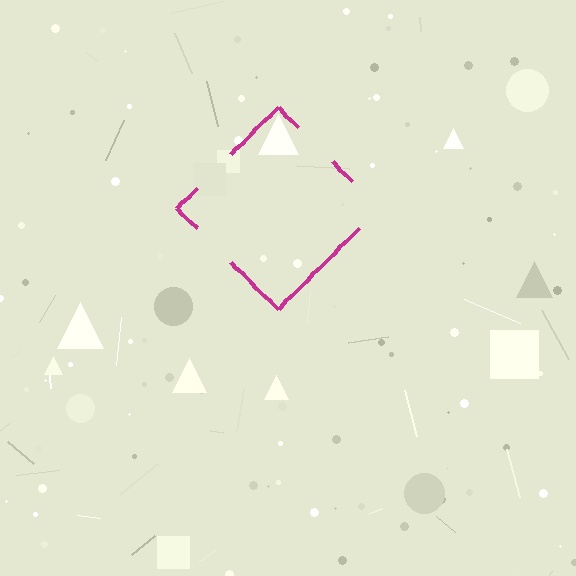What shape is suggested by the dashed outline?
The dashed outline suggests a diamond.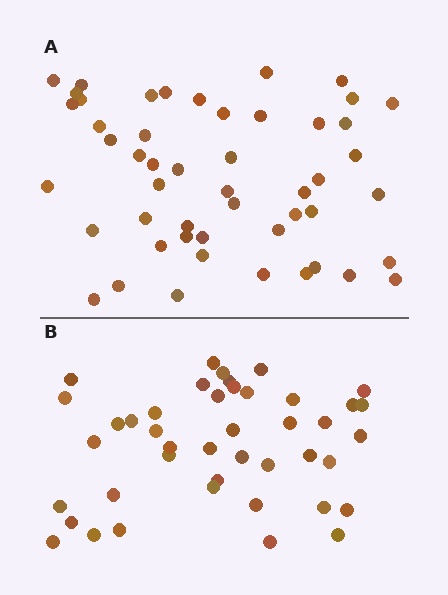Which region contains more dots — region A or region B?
Region A (the top region) has more dots.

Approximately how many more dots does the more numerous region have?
Region A has roughly 8 or so more dots than region B.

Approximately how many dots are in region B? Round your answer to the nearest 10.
About 40 dots. (The exact count is 43, which rounds to 40.)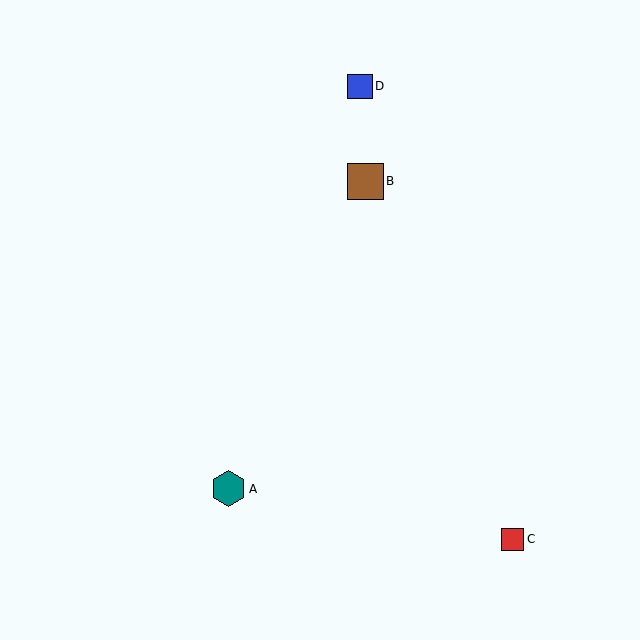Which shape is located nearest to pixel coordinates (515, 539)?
The red square (labeled C) at (513, 539) is nearest to that location.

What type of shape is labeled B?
Shape B is a brown square.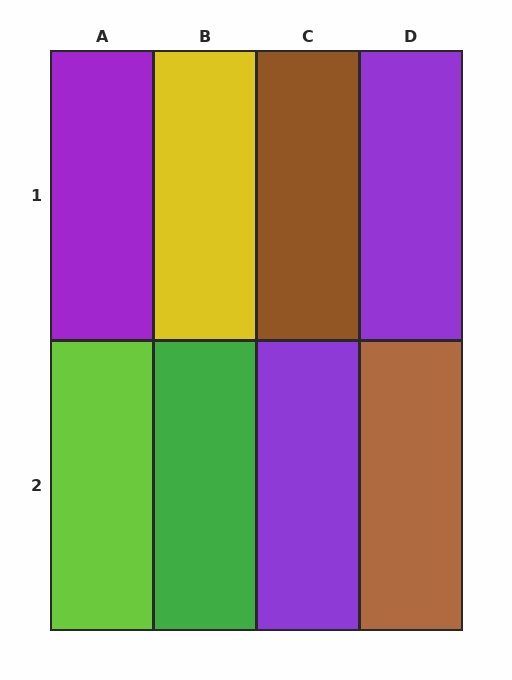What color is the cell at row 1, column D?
Purple.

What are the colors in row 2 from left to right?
Lime, green, purple, brown.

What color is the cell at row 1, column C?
Brown.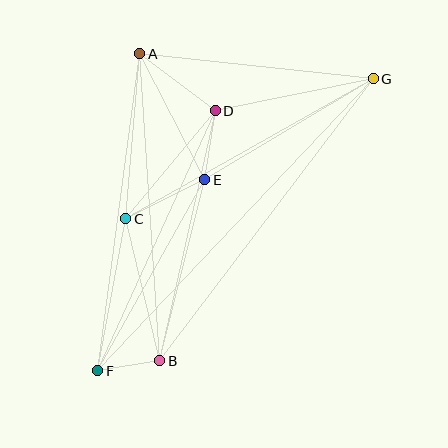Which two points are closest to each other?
Points B and F are closest to each other.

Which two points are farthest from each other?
Points F and G are farthest from each other.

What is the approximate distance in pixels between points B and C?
The distance between B and C is approximately 146 pixels.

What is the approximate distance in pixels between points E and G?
The distance between E and G is approximately 196 pixels.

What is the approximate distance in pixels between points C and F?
The distance between C and F is approximately 155 pixels.